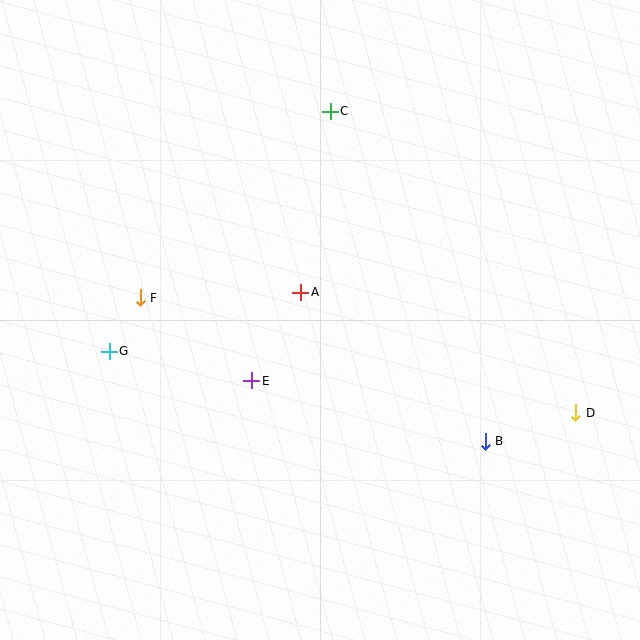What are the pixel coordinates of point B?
Point B is at (485, 441).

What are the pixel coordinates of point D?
Point D is at (576, 413).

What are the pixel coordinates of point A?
Point A is at (301, 292).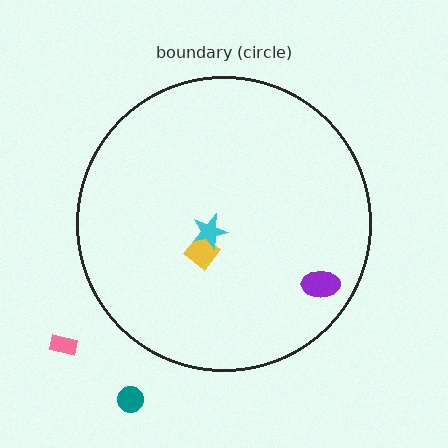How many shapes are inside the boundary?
3 inside, 2 outside.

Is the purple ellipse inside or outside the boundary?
Inside.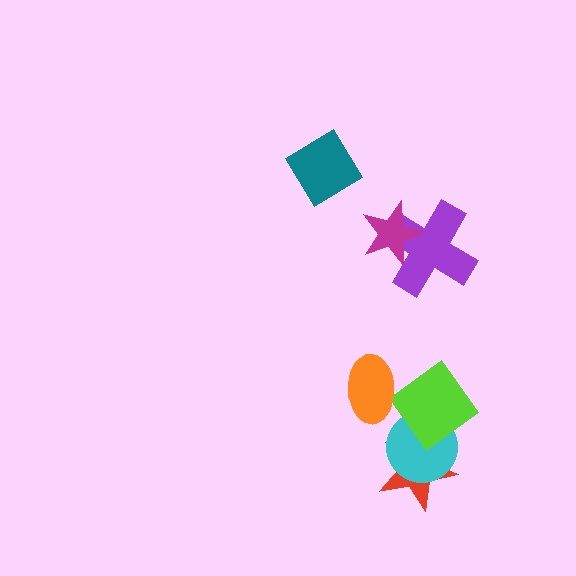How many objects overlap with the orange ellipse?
1 object overlaps with the orange ellipse.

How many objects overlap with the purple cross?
1 object overlaps with the purple cross.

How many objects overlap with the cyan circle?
2 objects overlap with the cyan circle.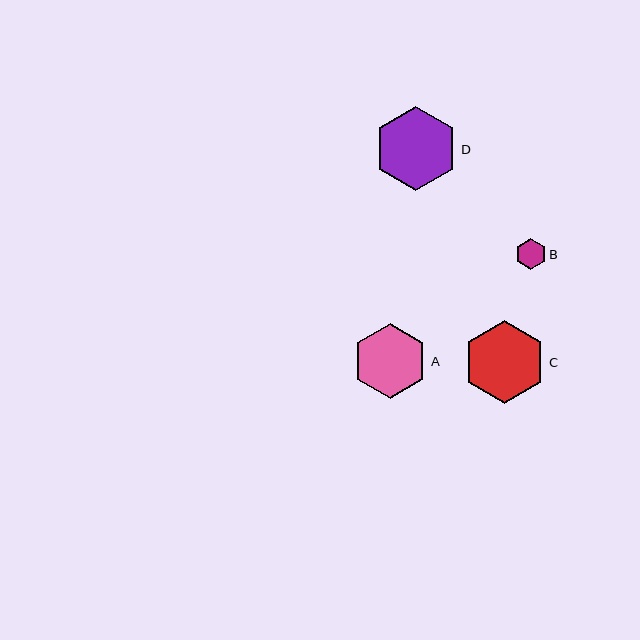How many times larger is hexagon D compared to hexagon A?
Hexagon D is approximately 1.1 times the size of hexagon A.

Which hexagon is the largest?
Hexagon D is the largest with a size of approximately 84 pixels.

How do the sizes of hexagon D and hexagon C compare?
Hexagon D and hexagon C are approximately the same size.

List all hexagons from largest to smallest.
From largest to smallest: D, C, A, B.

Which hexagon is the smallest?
Hexagon B is the smallest with a size of approximately 31 pixels.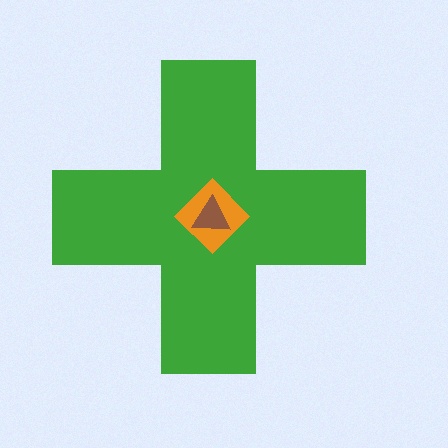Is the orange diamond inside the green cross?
Yes.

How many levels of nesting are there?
3.